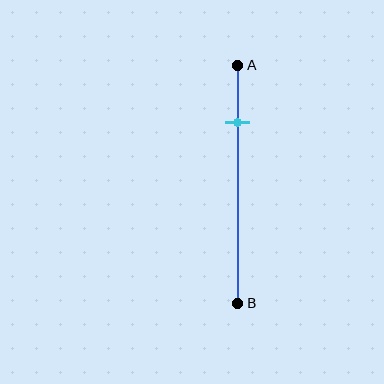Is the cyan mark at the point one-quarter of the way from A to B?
Yes, the mark is approximately at the one-quarter point.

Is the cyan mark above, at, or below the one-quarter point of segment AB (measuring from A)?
The cyan mark is approximately at the one-quarter point of segment AB.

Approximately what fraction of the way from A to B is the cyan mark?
The cyan mark is approximately 25% of the way from A to B.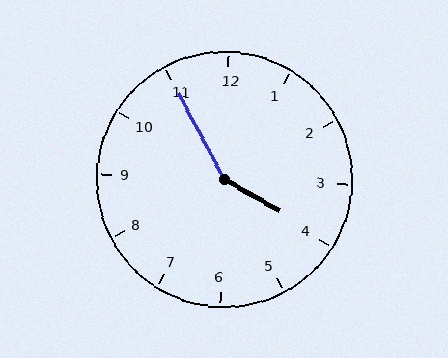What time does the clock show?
3:55.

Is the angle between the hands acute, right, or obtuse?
It is obtuse.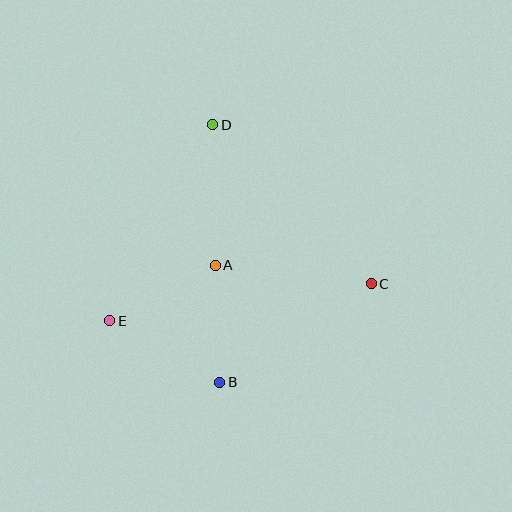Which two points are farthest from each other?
Points C and E are farthest from each other.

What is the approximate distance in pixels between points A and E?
The distance between A and E is approximately 119 pixels.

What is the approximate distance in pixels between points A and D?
The distance between A and D is approximately 141 pixels.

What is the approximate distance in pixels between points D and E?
The distance between D and E is approximately 221 pixels.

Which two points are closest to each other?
Points A and B are closest to each other.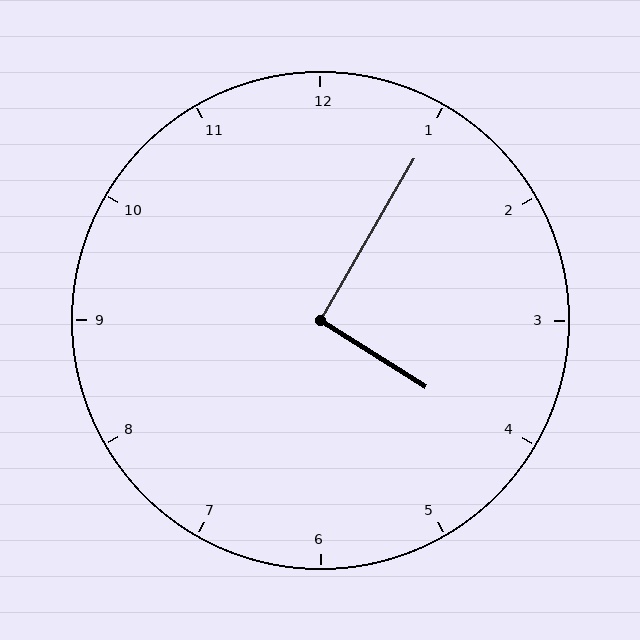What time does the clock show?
4:05.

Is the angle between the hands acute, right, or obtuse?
It is right.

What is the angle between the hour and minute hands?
Approximately 92 degrees.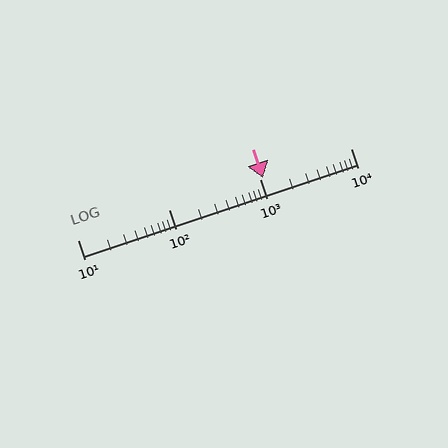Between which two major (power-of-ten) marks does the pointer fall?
The pointer is between 1000 and 10000.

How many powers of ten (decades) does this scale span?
The scale spans 3 decades, from 10 to 10000.